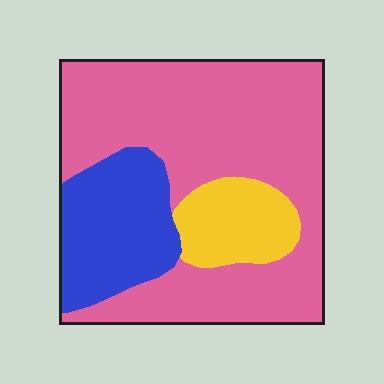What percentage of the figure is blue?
Blue covers 22% of the figure.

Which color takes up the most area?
Pink, at roughly 65%.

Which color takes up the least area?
Yellow, at roughly 15%.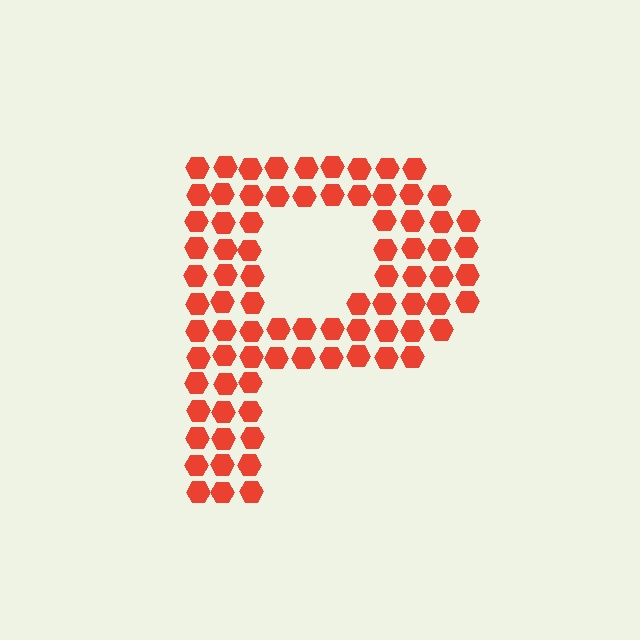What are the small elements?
The small elements are hexagons.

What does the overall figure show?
The overall figure shows the letter P.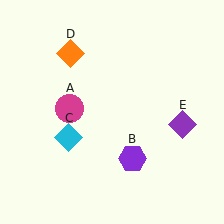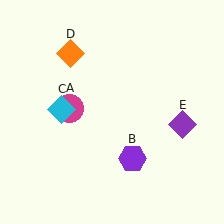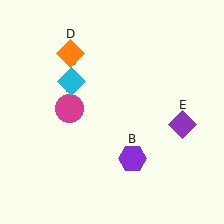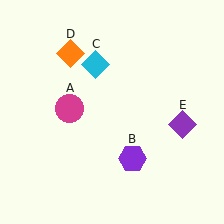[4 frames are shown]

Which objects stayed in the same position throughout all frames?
Magenta circle (object A) and purple hexagon (object B) and orange diamond (object D) and purple diamond (object E) remained stationary.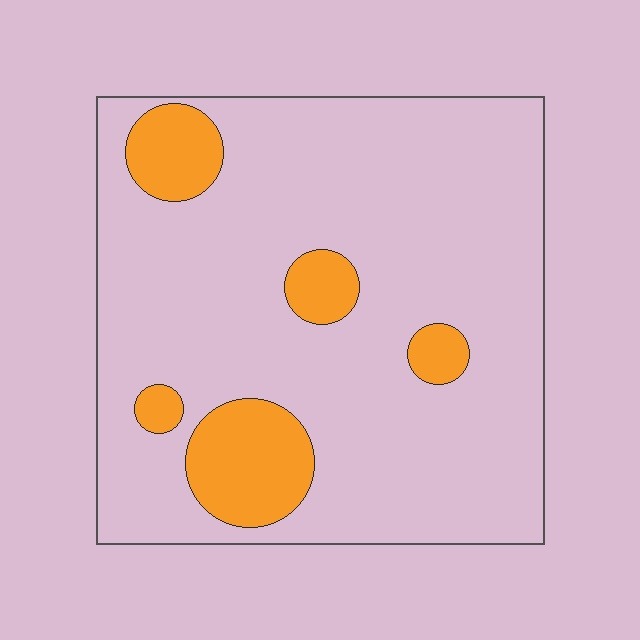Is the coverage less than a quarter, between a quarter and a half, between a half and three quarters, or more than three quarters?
Less than a quarter.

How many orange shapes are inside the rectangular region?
5.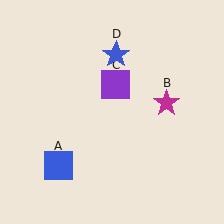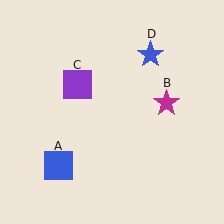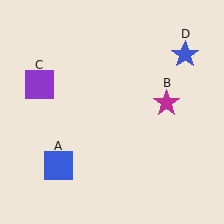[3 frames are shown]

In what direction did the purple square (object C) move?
The purple square (object C) moved left.